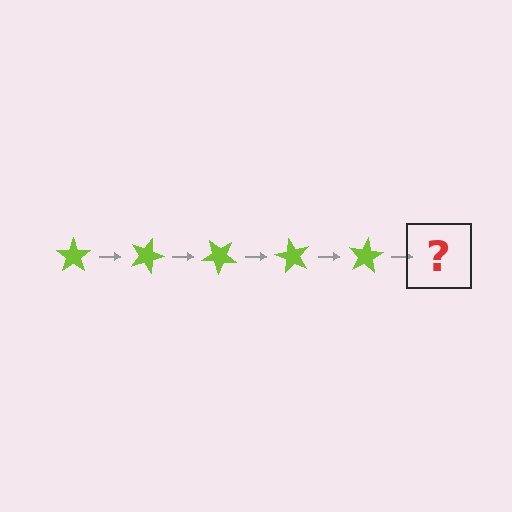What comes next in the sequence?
The next element should be a lime star rotated 100 degrees.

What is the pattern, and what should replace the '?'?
The pattern is that the star rotates 20 degrees each step. The '?' should be a lime star rotated 100 degrees.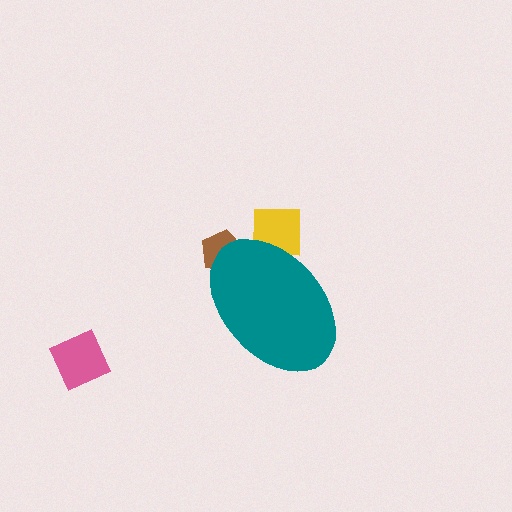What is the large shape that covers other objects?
A teal ellipse.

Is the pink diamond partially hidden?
No, the pink diamond is fully visible.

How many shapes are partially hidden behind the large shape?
2 shapes are partially hidden.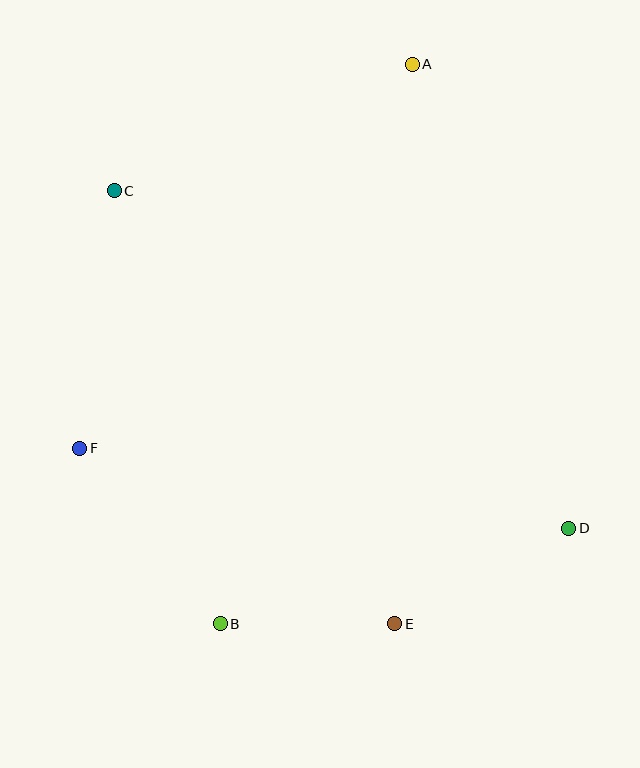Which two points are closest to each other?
Points B and E are closest to each other.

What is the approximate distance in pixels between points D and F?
The distance between D and F is approximately 495 pixels.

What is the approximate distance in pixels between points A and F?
The distance between A and F is approximately 508 pixels.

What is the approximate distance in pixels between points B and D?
The distance between B and D is approximately 361 pixels.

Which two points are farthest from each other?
Points A and B are farthest from each other.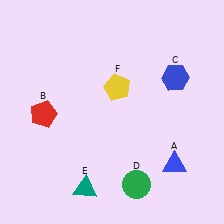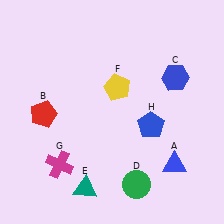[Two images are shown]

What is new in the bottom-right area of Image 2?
A blue pentagon (H) was added in the bottom-right area of Image 2.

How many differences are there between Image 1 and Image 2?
There are 2 differences between the two images.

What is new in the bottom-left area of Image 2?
A magenta cross (G) was added in the bottom-left area of Image 2.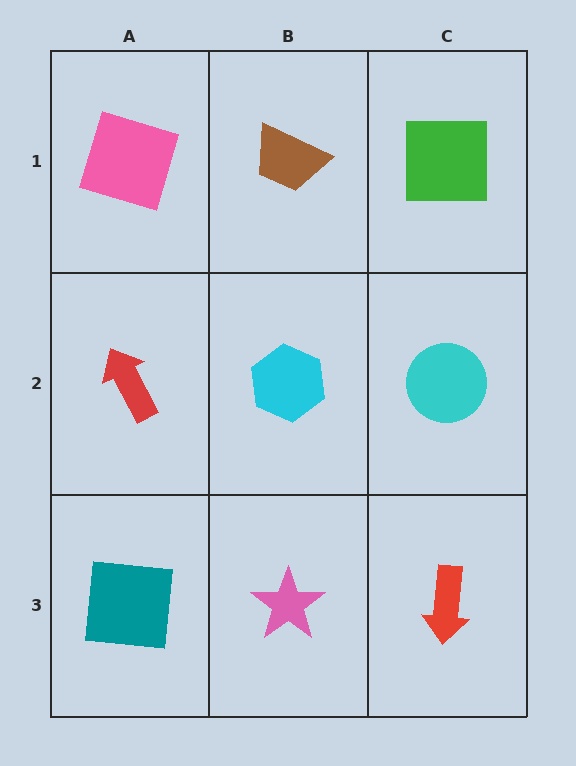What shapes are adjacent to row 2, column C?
A green square (row 1, column C), a red arrow (row 3, column C), a cyan hexagon (row 2, column B).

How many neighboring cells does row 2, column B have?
4.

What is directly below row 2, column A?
A teal square.